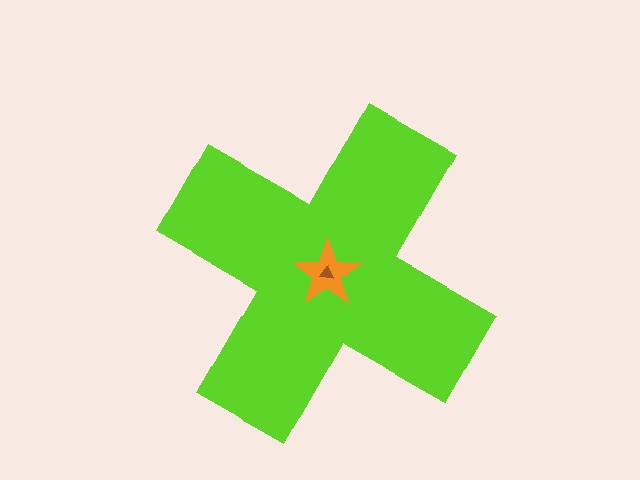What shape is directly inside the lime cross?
The orange star.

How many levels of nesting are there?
3.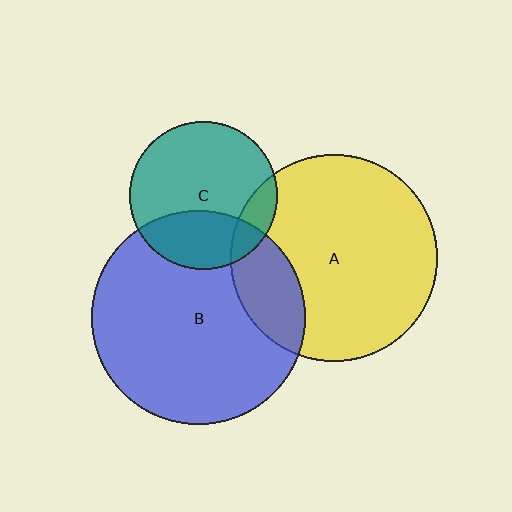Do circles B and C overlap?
Yes.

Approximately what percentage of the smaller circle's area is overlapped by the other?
Approximately 30%.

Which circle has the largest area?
Circle B (blue).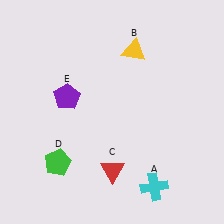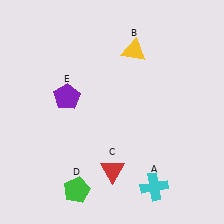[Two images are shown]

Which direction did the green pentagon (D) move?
The green pentagon (D) moved down.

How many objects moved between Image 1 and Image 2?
1 object moved between the two images.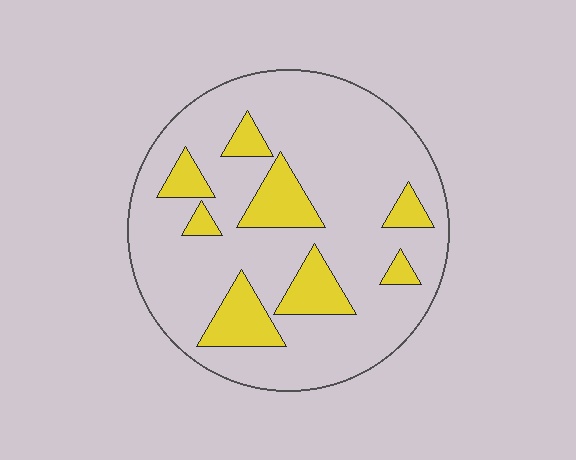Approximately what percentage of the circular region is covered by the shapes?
Approximately 20%.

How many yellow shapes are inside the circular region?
8.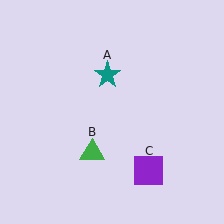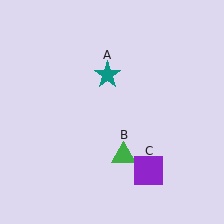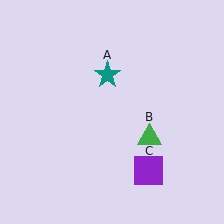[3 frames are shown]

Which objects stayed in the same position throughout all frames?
Teal star (object A) and purple square (object C) remained stationary.